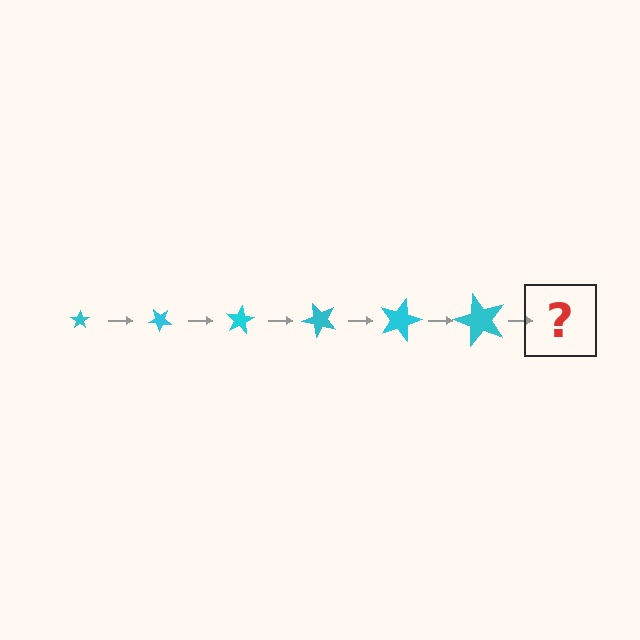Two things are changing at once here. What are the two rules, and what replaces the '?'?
The two rules are that the star grows larger each step and it rotates 40 degrees each step. The '?' should be a star, larger than the previous one and rotated 240 degrees from the start.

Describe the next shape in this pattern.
It should be a star, larger than the previous one and rotated 240 degrees from the start.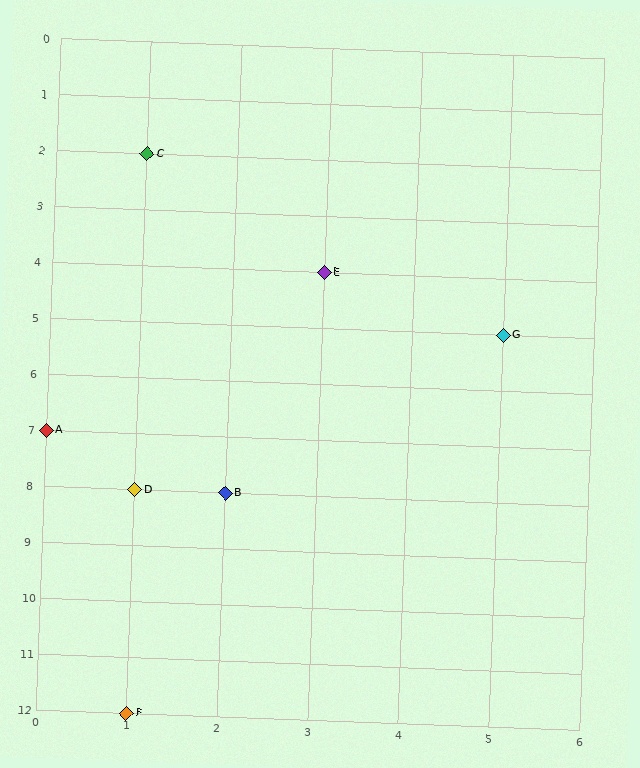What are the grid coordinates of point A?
Point A is at grid coordinates (0, 7).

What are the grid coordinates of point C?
Point C is at grid coordinates (1, 2).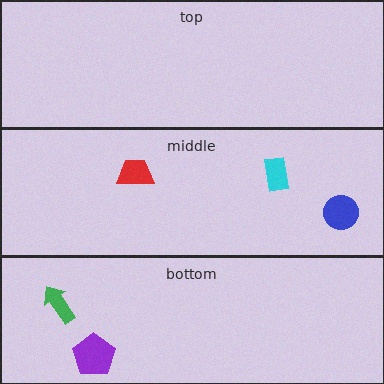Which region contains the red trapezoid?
The middle region.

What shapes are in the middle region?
The blue circle, the red trapezoid, the cyan rectangle.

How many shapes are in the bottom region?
2.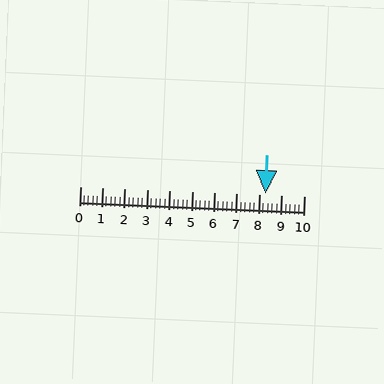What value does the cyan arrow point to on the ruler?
The cyan arrow points to approximately 8.3.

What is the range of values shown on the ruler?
The ruler shows values from 0 to 10.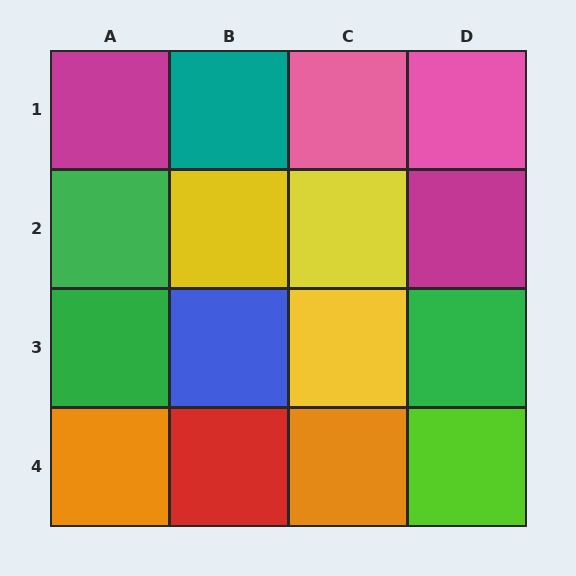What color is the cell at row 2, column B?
Yellow.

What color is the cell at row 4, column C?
Orange.